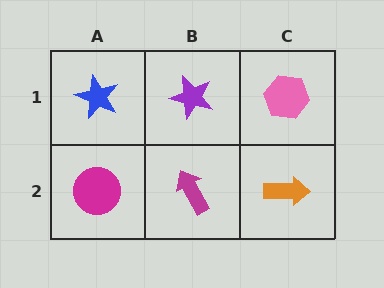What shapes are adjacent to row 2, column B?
A purple star (row 1, column B), a magenta circle (row 2, column A), an orange arrow (row 2, column C).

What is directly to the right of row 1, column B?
A pink hexagon.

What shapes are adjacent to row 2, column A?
A blue star (row 1, column A), a magenta arrow (row 2, column B).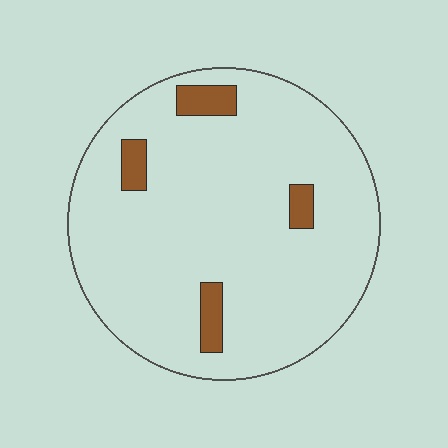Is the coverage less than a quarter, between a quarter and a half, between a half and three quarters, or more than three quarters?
Less than a quarter.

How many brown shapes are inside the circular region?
4.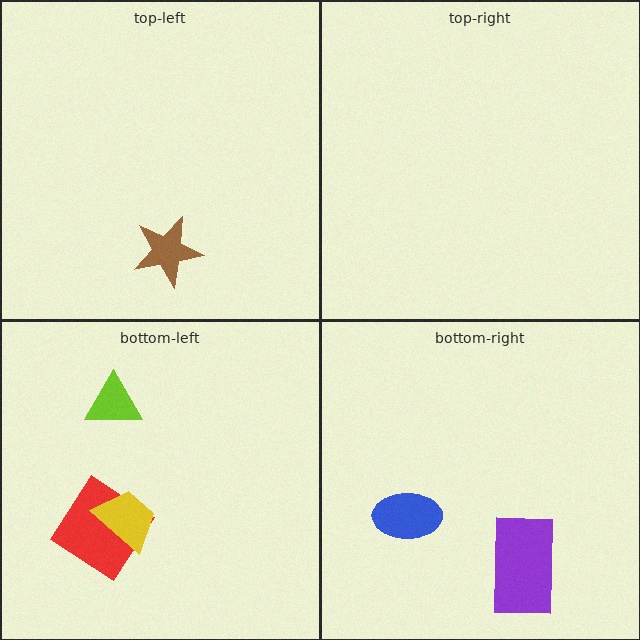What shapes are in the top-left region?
The brown star.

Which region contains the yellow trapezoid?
The bottom-left region.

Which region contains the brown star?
The top-left region.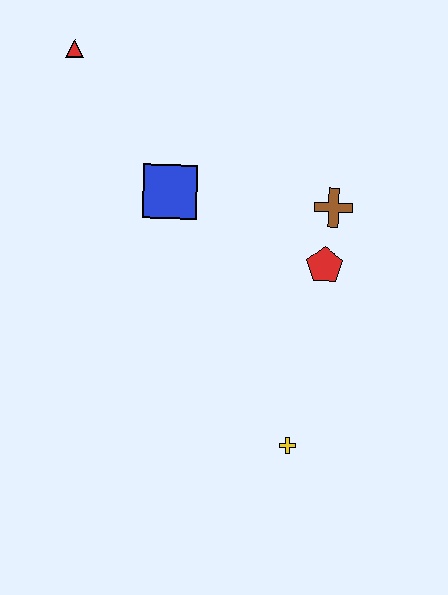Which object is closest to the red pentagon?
The brown cross is closest to the red pentagon.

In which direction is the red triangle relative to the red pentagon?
The red triangle is to the left of the red pentagon.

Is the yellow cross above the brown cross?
No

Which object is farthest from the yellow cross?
The red triangle is farthest from the yellow cross.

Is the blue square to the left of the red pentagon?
Yes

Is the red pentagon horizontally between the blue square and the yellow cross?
No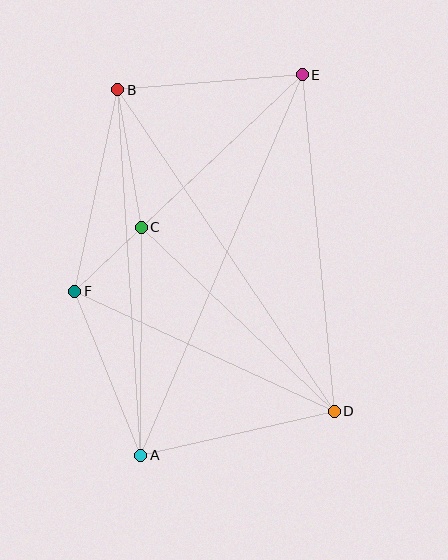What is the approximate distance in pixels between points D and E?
The distance between D and E is approximately 338 pixels.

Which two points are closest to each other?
Points C and F are closest to each other.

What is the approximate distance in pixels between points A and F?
The distance between A and F is approximately 177 pixels.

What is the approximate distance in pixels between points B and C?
The distance between B and C is approximately 139 pixels.